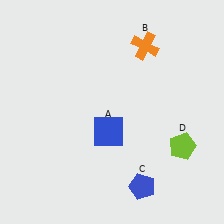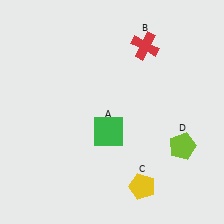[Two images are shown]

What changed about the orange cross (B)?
In Image 1, B is orange. In Image 2, it changed to red.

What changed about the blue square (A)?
In Image 1, A is blue. In Image 2, it changed to green.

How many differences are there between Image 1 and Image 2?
There are 3 differences between the two images.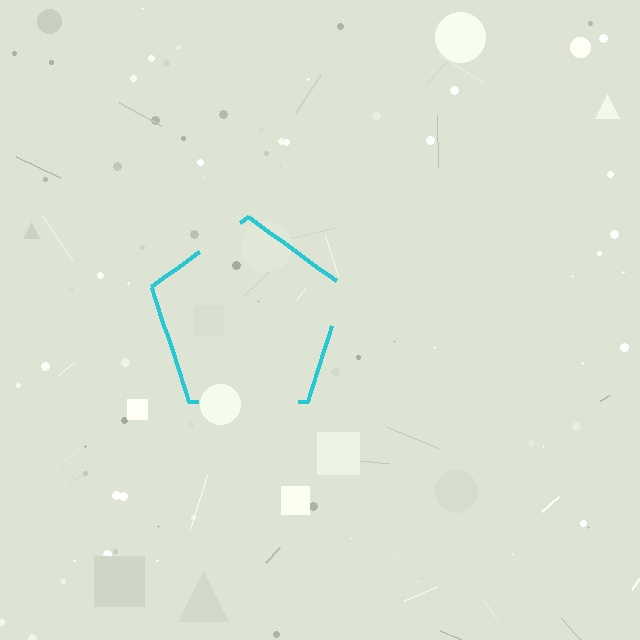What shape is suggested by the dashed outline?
The dashed outline suggests a pentagon.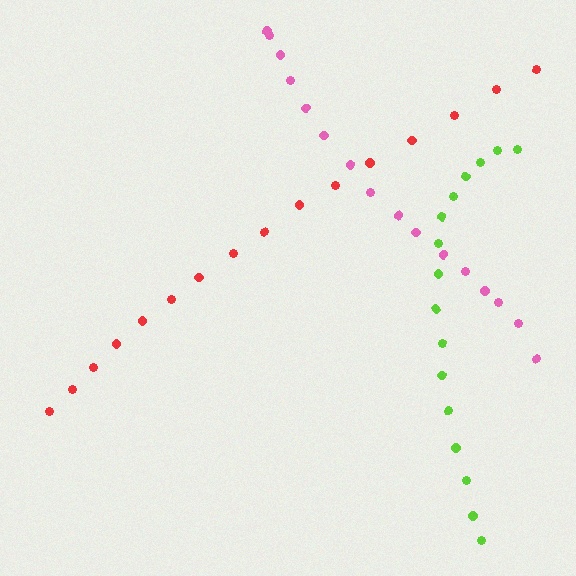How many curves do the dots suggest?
There are 3 distinct paths.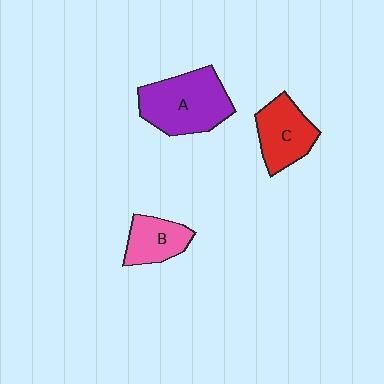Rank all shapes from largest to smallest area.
From largest to smallest: A (purple), C (red), B (pink).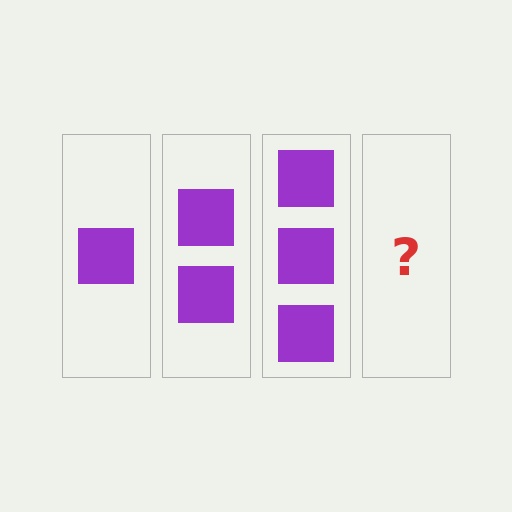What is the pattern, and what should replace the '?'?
The pattern is that each step adds one more square. The '?' should be 4 squares.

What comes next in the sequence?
The next element should be 4 squares.